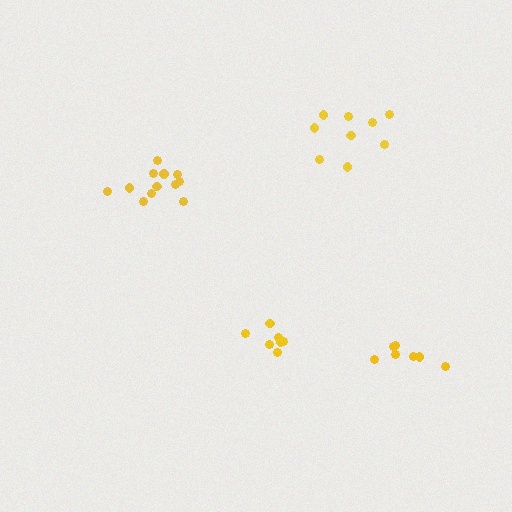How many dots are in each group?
Group 1: 12 dots, Group 2: 9 dots, Group 3: 7 dots, Group 4: 7 dots (35 total).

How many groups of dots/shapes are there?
There are 4 groups.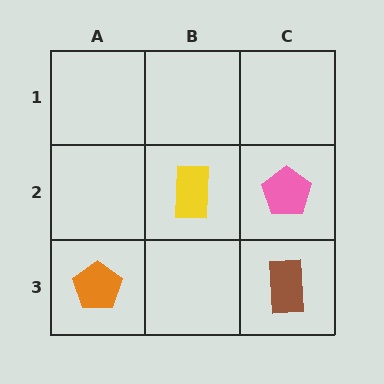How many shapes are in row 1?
0 shapes.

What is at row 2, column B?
A yellow rectangle.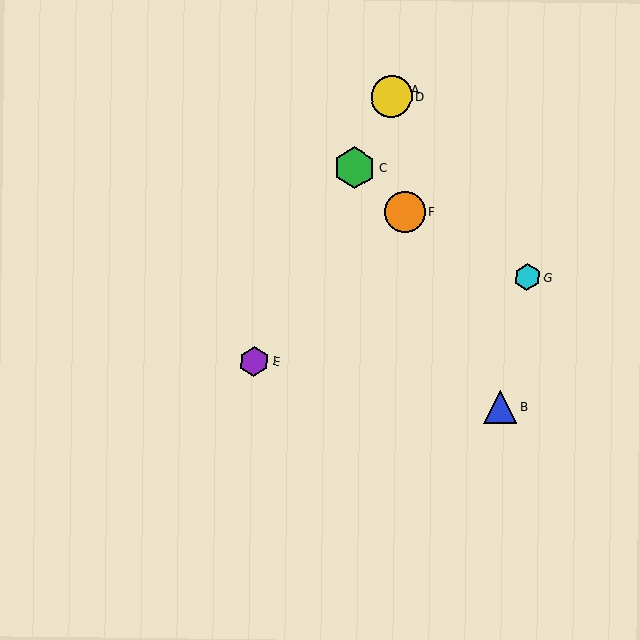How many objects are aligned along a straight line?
4 objects (A, C, D, E) are aligned along a straight line.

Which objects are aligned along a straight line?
Objects A, C, D, E are aligned along a straight line.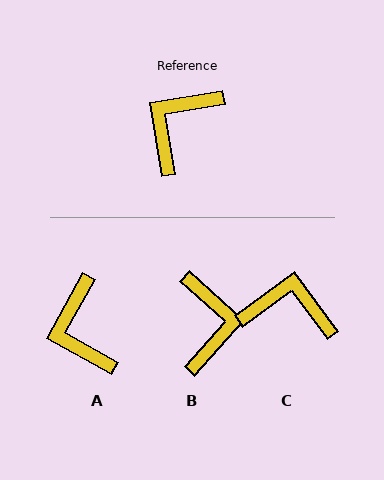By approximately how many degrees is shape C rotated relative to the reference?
Approximately 63 degrees clockwise.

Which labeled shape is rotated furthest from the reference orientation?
B, about 141 degrees away.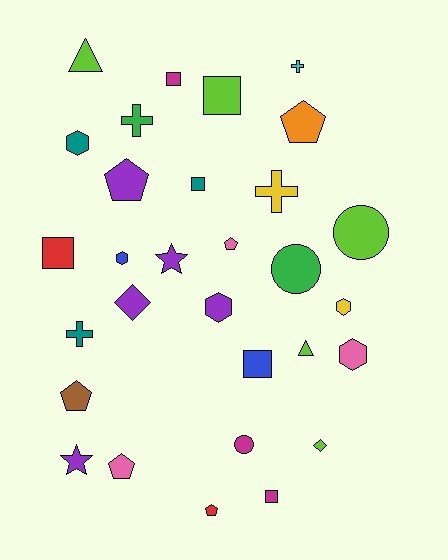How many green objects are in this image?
There are 2 green objects.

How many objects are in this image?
There are 30 objects.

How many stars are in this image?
There are 2 stars.